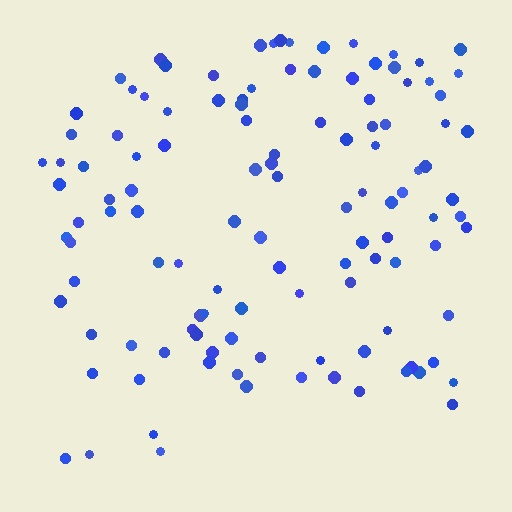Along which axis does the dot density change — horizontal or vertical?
Vertical.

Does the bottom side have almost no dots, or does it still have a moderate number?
Still a moderate number, just noticeably fewer than the top.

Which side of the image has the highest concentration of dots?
The top.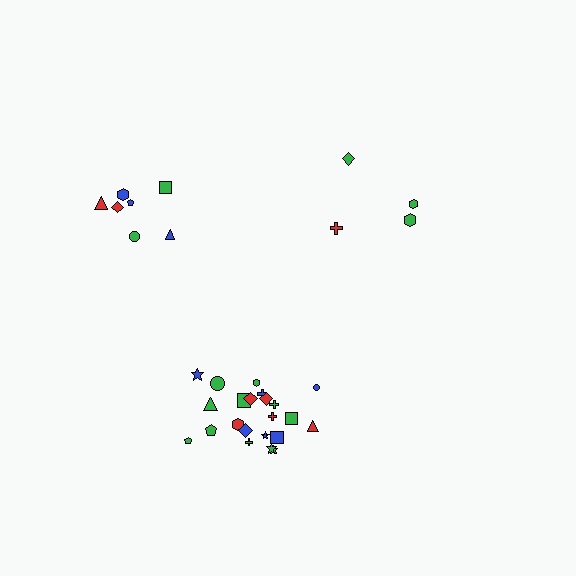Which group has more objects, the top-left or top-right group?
The top-left group.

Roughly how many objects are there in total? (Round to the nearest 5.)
Roughly 35 objects in total.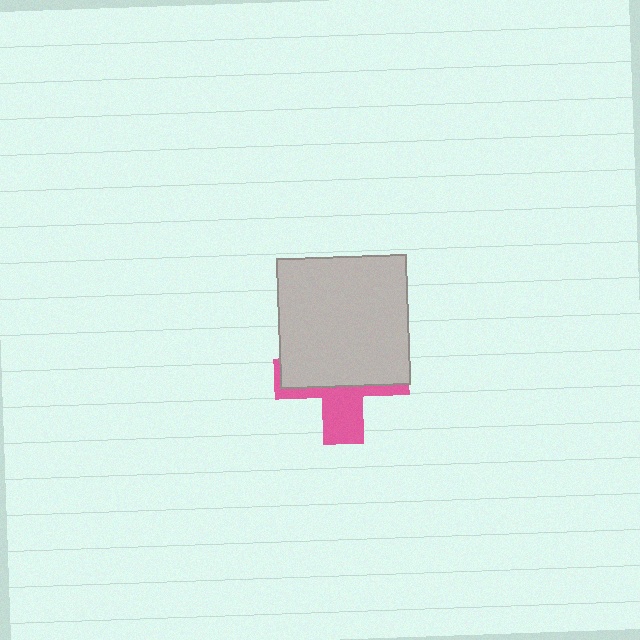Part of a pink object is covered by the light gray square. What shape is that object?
It is a cross.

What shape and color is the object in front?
The object in front is a light gray square.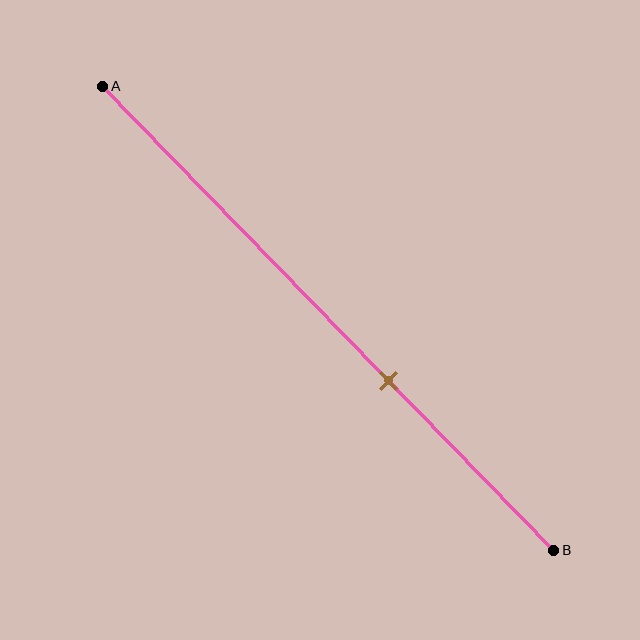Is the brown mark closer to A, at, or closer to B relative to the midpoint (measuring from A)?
The brown mark is closer to point B than the midpoint of segment AB.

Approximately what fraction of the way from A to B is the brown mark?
The brown mark is approximately 65% of the way from A to B.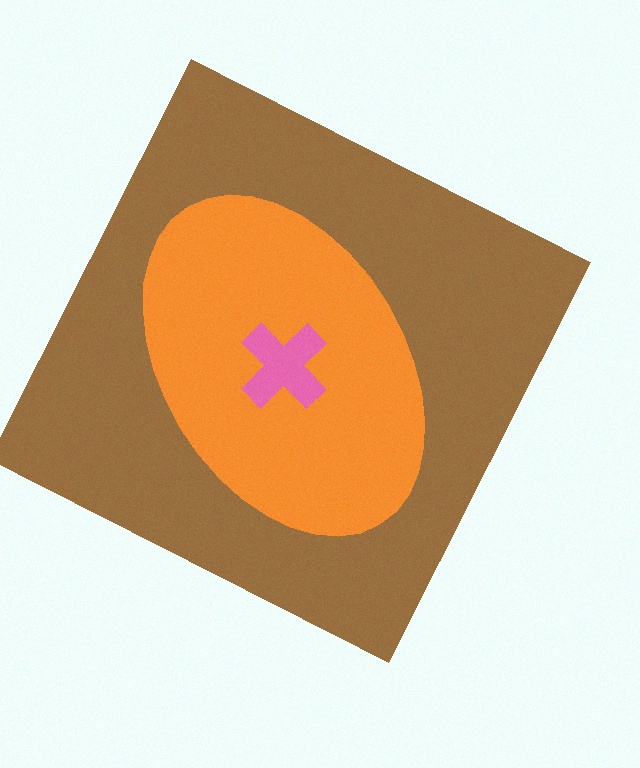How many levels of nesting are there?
3.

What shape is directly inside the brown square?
The orange ellipse.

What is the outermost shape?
The brown square.